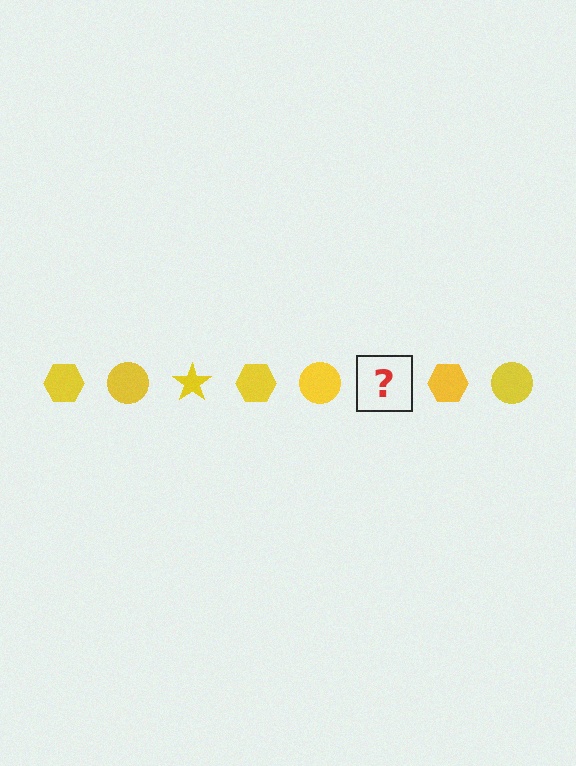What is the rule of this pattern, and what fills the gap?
The rule is that the pattern cycles through hexagon, circle, star shapes in yellow. The gap should be filled with a yellow star.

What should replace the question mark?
The question mark should be replaced with a yellow star.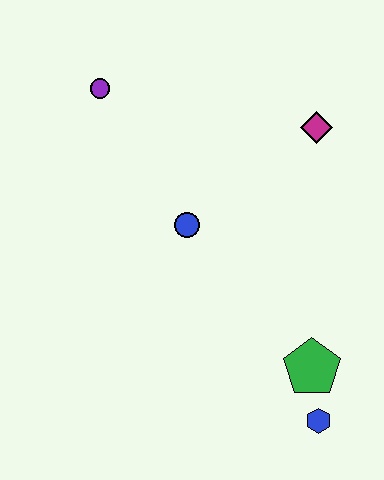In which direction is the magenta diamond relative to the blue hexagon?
The magenta diamond is above the blue hexagon.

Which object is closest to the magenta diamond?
The blue circle is closest to the magenta diamond.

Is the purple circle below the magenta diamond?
No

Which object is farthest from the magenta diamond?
The blue hexagon is farthest from the magenta diamond.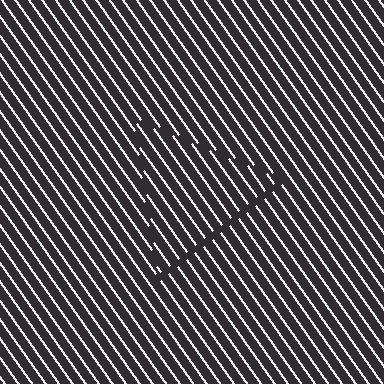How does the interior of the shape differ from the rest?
The interior of the shape contains the same grating, shifted by half a period — the contour is defined by the phase discontinuity where line-ends from the inner and outer gratings abut.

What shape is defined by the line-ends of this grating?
An illusory triangle. The interior of the shape contains the same grating, shifted by half a period — the contour is defined by the phase discontinuity where line-ends from the inner and outer gratings abut.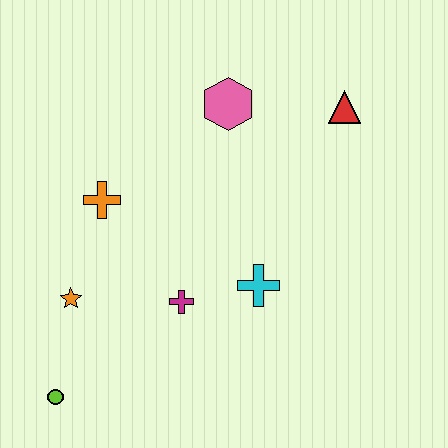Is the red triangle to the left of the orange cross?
No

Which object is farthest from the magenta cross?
The red triangle is farthest from the magenta cross.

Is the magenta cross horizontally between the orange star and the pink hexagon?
Yes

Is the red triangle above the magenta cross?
Yes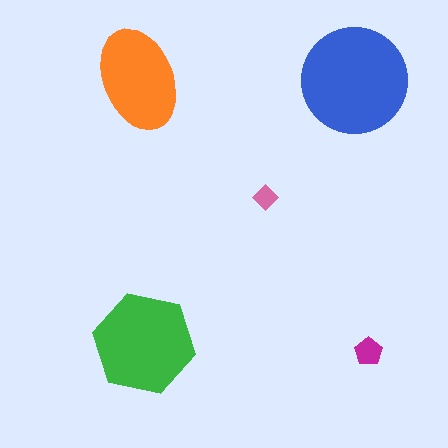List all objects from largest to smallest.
The blue circle, the green hexagon, the orange ellipse, the magenta pentagon, the pink diamond.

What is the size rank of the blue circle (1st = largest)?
1st.